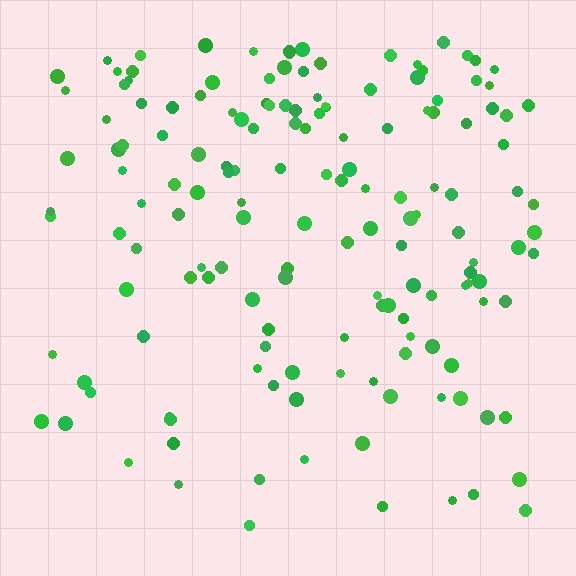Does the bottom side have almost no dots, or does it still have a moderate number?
Still a moderate number, just noticeably fewer than the top.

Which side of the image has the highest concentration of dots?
The top.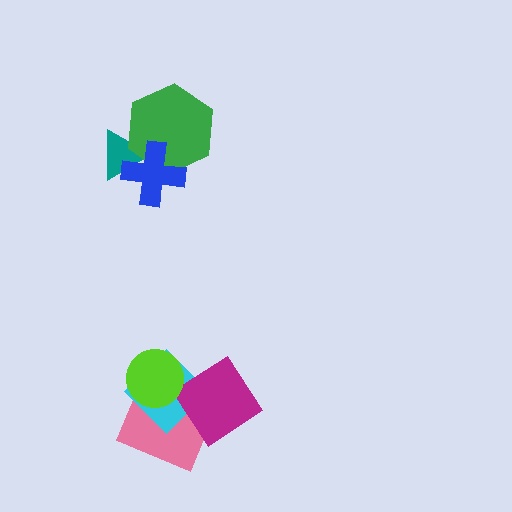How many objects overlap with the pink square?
3 objects overlap with the pink square.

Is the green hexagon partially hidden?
Yes, it is partially covered by another shape.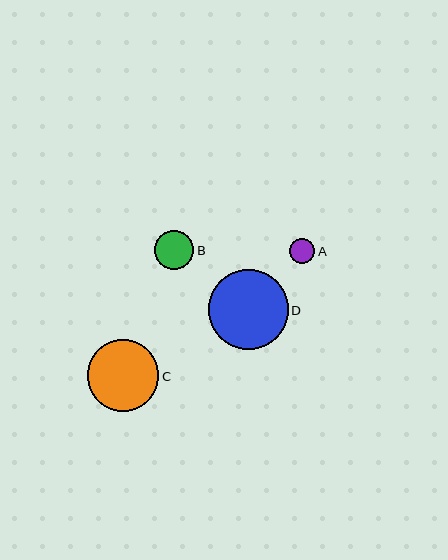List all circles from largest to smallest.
From largest to smallest: D, C, B, A.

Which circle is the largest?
Circle D is the largest with a size of approximately 80 pixels.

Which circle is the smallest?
Circle A is the smallest with a size of approximately 26 pixels.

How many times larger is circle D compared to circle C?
Circle D is approximately 1.1 times the size of circle C.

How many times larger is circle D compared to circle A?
Circle D is approximately 3.1 times the size of circle A.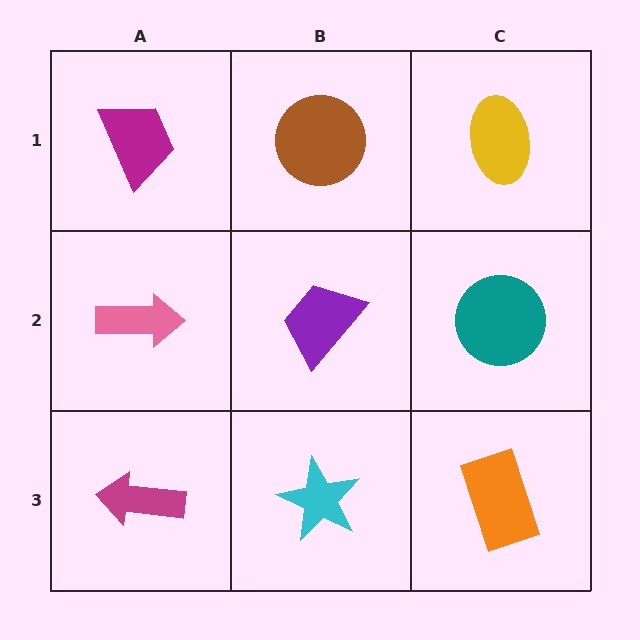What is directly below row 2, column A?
A magenta arrow.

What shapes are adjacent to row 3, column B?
A purple trapezoid (row 2, column B), a magenta arrow (row 3, column A), an orange rectangle (row 3, column C).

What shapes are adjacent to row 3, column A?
A pink arrow (row 2, column A), a cyan star (row 3, column B).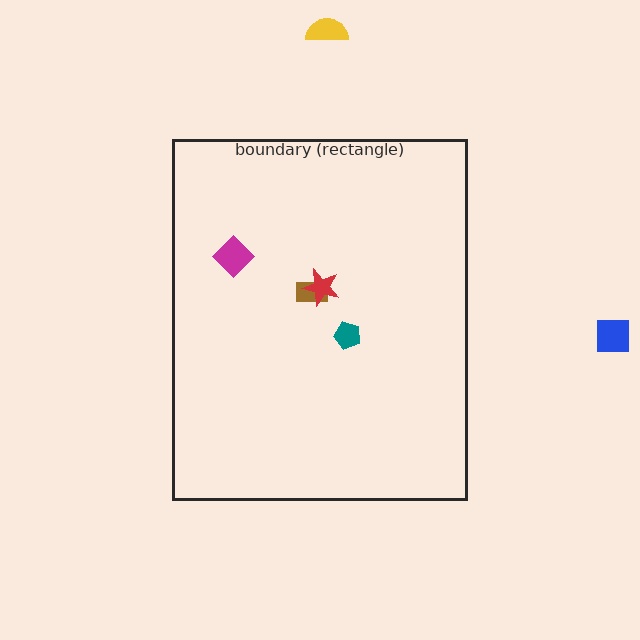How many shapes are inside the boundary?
4 inside, 2 outside.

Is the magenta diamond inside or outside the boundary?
Inside.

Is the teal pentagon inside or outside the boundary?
Inside.